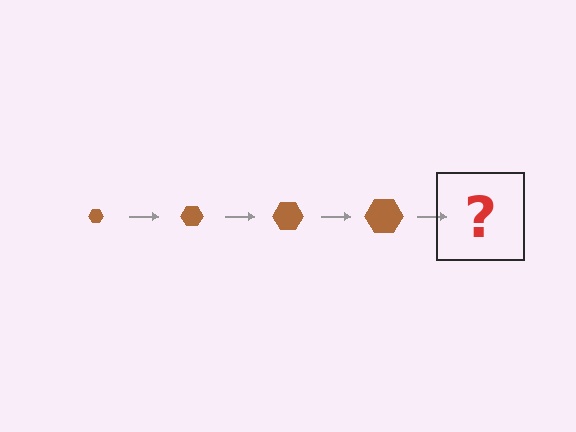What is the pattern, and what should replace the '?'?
The pattern is that the hexagon gets progressively larger each step. The '?' should be a brown hexagon, larger than the previous one.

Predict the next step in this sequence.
The next step is a brown hexagon, larger than the previous one.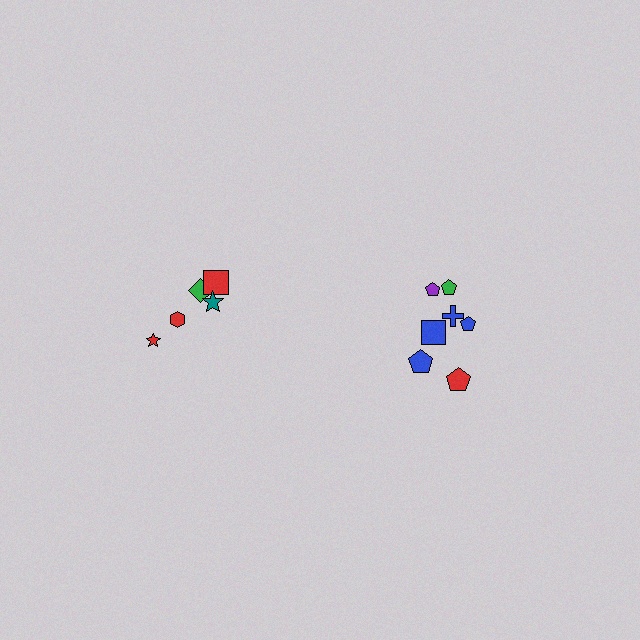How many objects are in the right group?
There are 7 objects.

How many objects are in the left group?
There are 5 objects.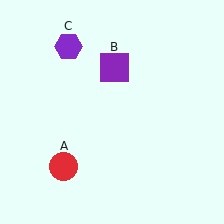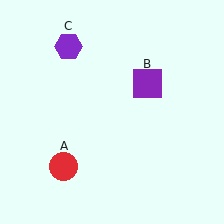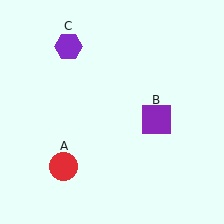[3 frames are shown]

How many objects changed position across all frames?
1 object changed position: purple square (object B).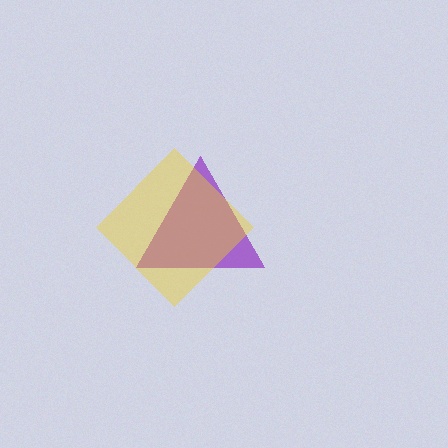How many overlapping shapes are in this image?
There are 2 overlapping shapes in the image.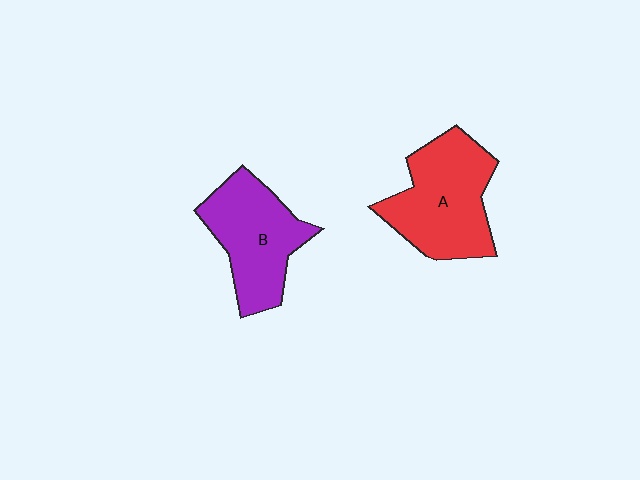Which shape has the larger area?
Shape A (red).